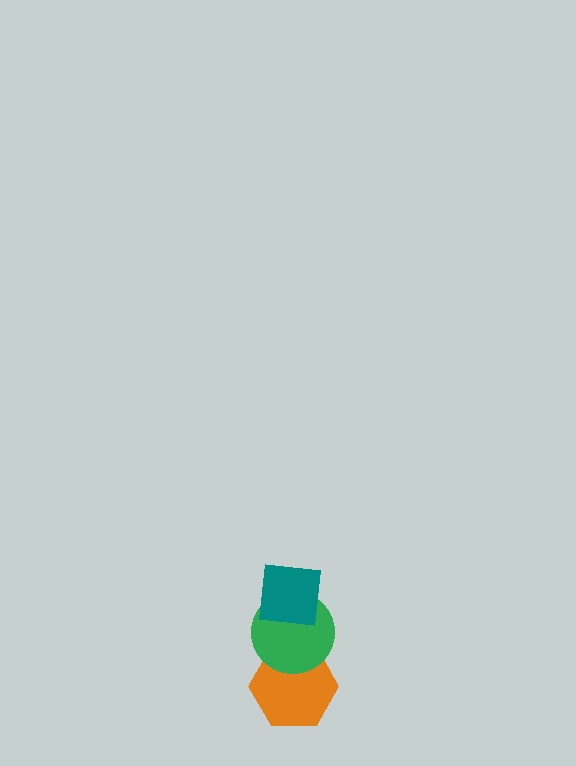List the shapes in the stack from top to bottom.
From top to bottom: the teal square, the green circle, the orange hexagon.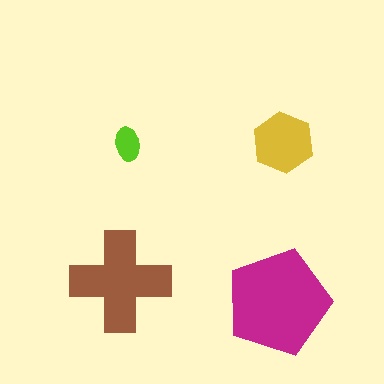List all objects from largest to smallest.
The magenta pentagon, the brown cross, the yellow hexagon, the lime ellipse.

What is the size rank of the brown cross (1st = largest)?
2nd.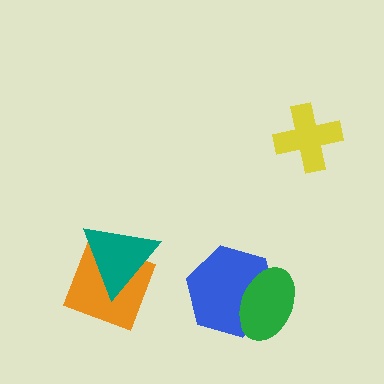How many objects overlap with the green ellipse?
1 object overlaps with the green ellipse.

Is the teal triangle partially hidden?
No, no other shape covers it.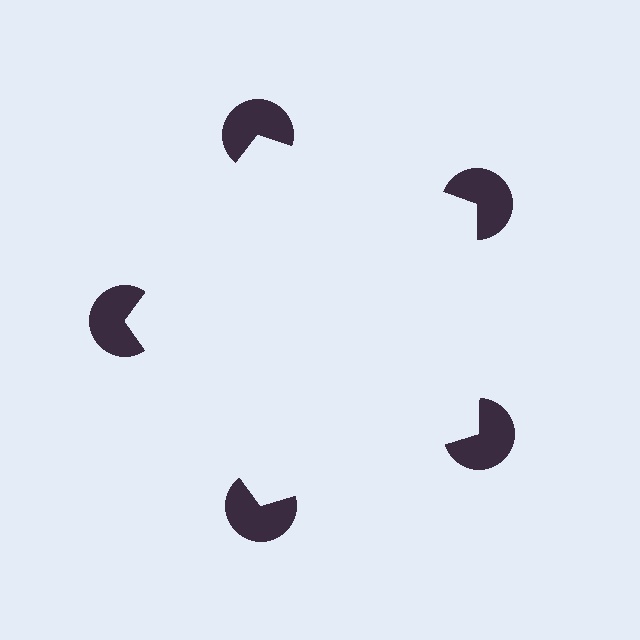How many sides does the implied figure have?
5 sides.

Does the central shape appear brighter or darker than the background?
It typically appears slightly brighter than the background, even though no actual brightness change is drawn.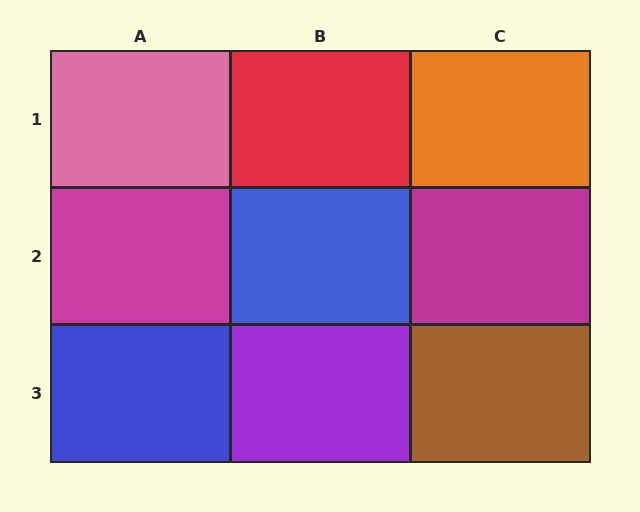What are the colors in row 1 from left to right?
Pink, red, orange.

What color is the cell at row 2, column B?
Blue.